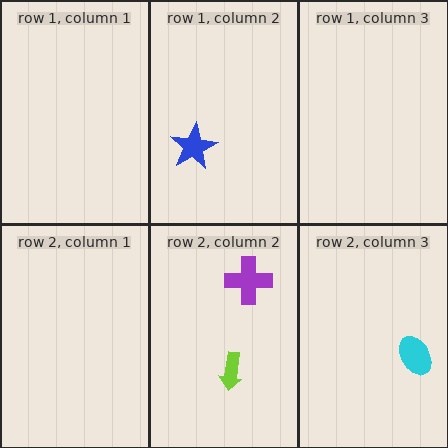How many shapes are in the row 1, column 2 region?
1.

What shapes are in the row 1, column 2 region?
The blue star.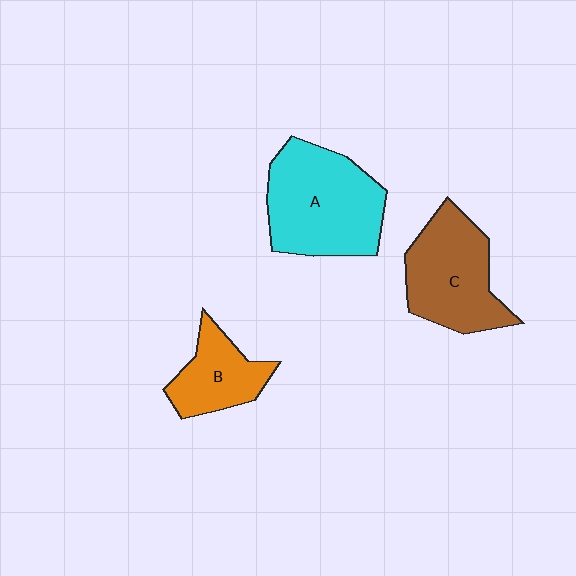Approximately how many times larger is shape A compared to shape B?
Approximately 1.9 times.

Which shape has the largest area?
Shape A (cyan).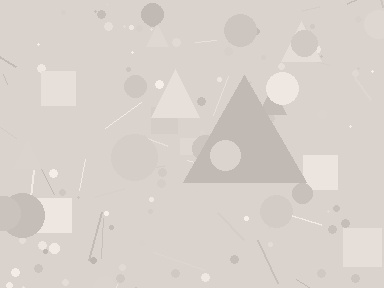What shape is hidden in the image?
A triangle is hidden in the image.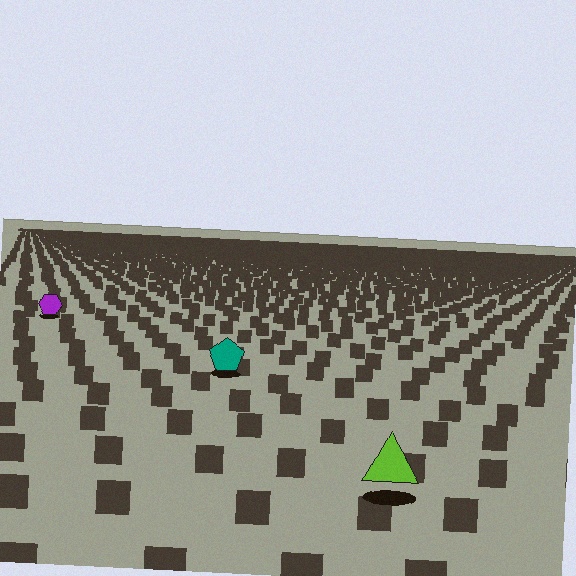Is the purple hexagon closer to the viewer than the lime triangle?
No. The lime triangle is closer — you can tell from the texture gradient: the ground texture is coarser near it.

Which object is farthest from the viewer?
The purple hexagon is farthest from the viewer. It appears smaller and the ground texture around it is denser.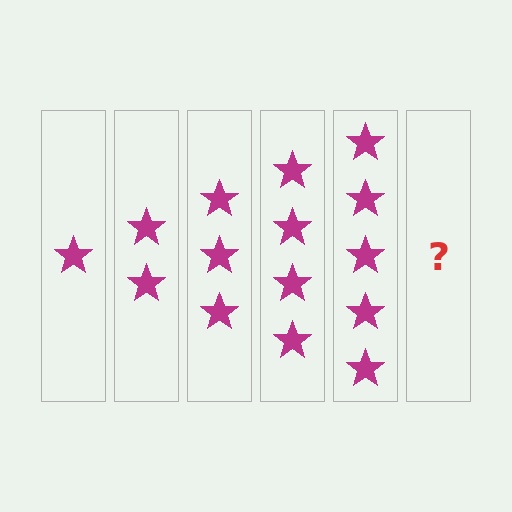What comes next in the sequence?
The next element should be 6 stars.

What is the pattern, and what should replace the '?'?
The pattern is that each step adds one more star. The '?' should be 6 stars.